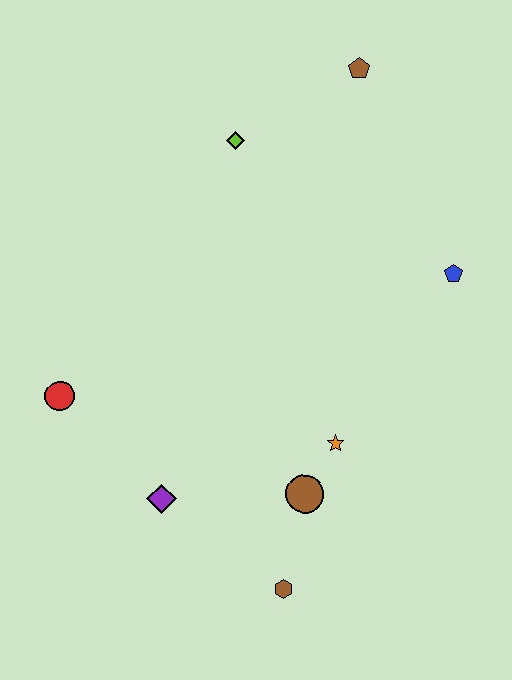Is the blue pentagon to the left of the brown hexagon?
No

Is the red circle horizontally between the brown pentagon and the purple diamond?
No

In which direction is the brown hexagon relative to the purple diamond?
The brown hexagon is to the right of the purple diamond.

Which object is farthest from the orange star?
The brown pentagon is farthest from the orange star.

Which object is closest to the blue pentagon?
The orange star is closest to the blue pentagon.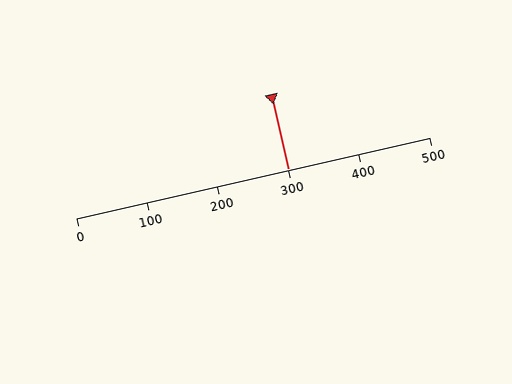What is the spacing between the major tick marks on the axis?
The major ticks are spaced 100 apart.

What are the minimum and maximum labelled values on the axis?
The axis runs from 0 to 500.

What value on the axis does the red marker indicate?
The marker indicates approximately 300.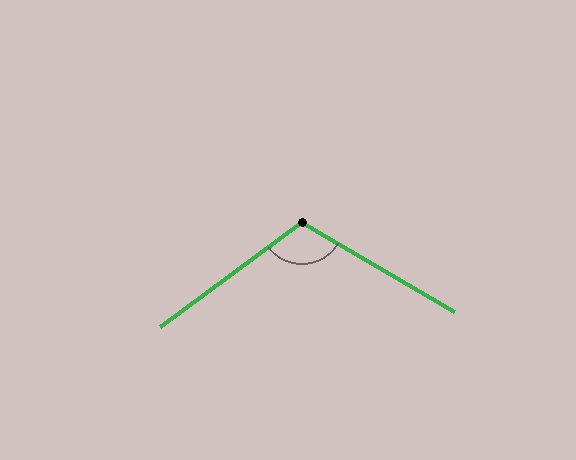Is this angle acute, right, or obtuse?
It is obtuse.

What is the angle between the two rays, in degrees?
Approximately 113 degrees.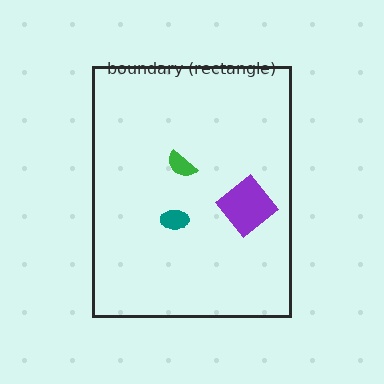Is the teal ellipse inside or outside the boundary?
Inside.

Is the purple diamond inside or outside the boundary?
Inside.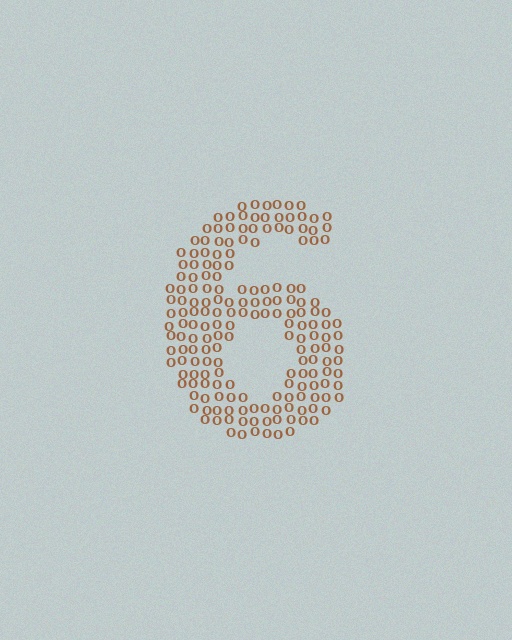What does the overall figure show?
The overall figure shows the digit 6.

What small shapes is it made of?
It is made of small letter O's.